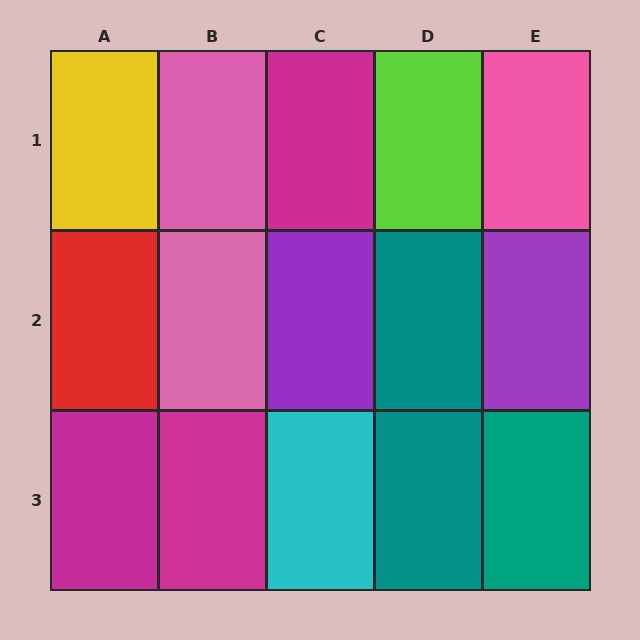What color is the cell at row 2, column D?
Teal.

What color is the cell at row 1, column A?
Yellow.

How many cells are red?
1 cell is red.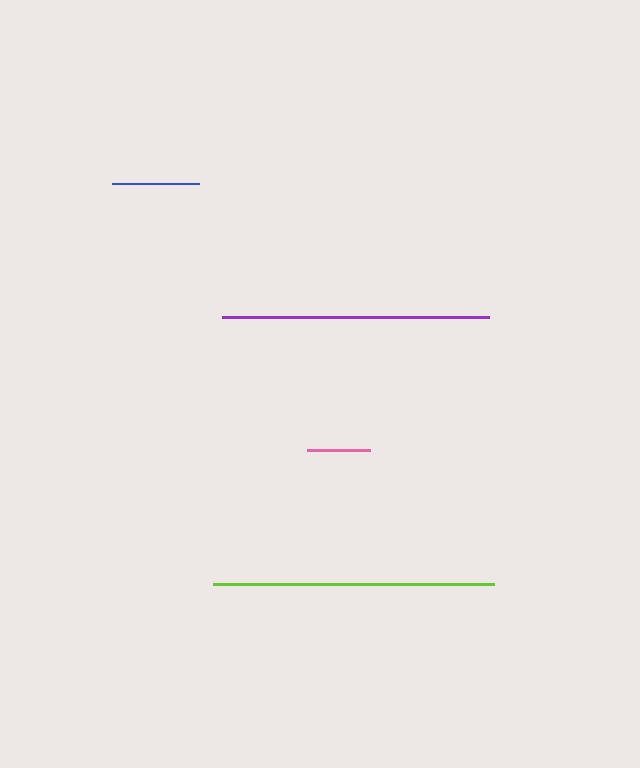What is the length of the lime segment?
The lime segment is approximately 282 pixels long.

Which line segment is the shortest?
The pink line is the shortest at approximately 63 pixels.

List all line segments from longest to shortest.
From longest to shortest: lime, purple, blue, pink.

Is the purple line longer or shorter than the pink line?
The purple line is longer than the pink line.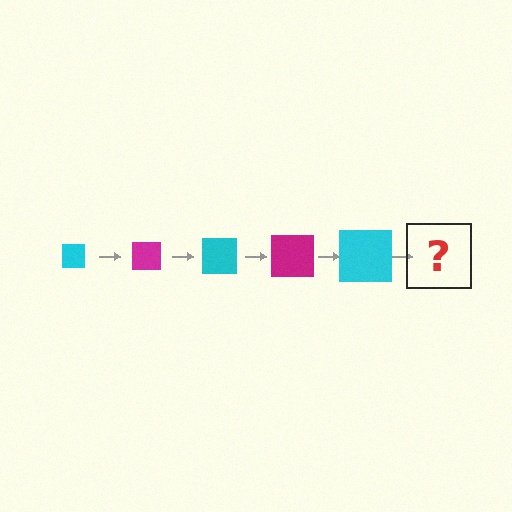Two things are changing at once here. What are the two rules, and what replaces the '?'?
The two rules are that the square grows larger each step and the color cycles through cyan and magenta. The '?' should be a magenta square, larger than the previous one.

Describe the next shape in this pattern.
It should be a magenta square, larger than the previous one.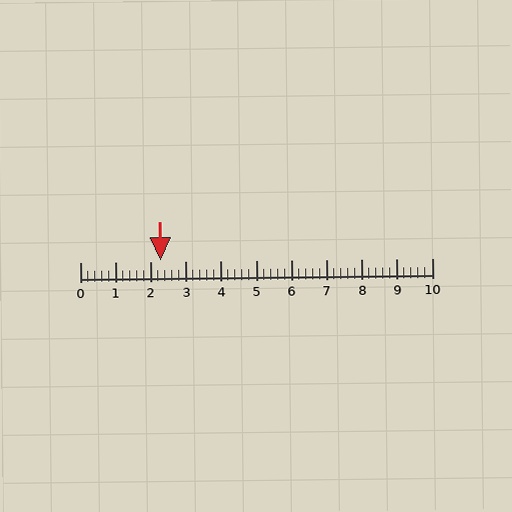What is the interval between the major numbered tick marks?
The major tick marks are spaced 1 units apart.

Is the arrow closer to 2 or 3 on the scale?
The arrow is closer to 2.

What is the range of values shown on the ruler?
The ruler shows values from 0 to 10.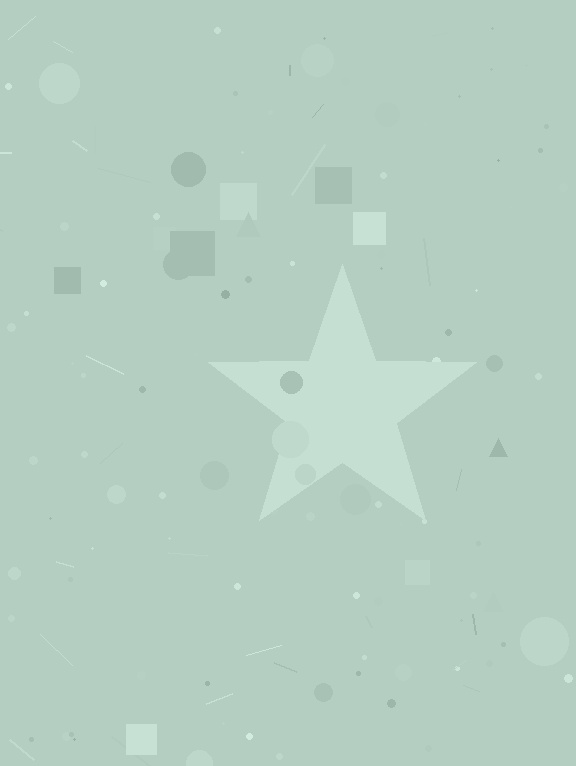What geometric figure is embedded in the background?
A star is embedded in the background.